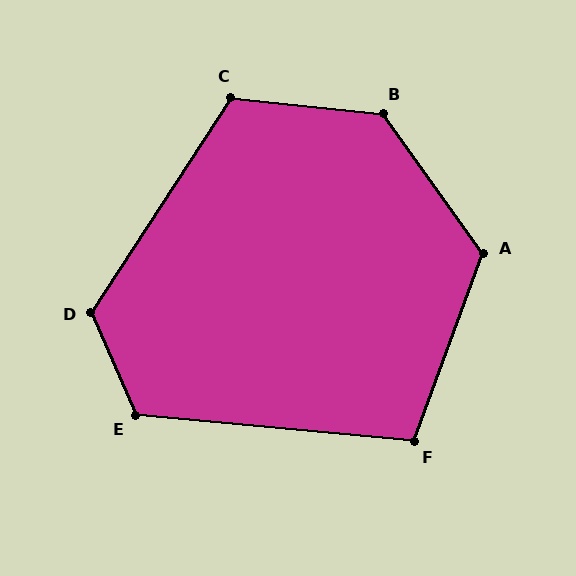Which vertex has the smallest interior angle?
F, at approximately 105 degrees.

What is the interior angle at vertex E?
Approximately 119 degrees (obtuse).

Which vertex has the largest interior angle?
B, at approximately 132 degrees.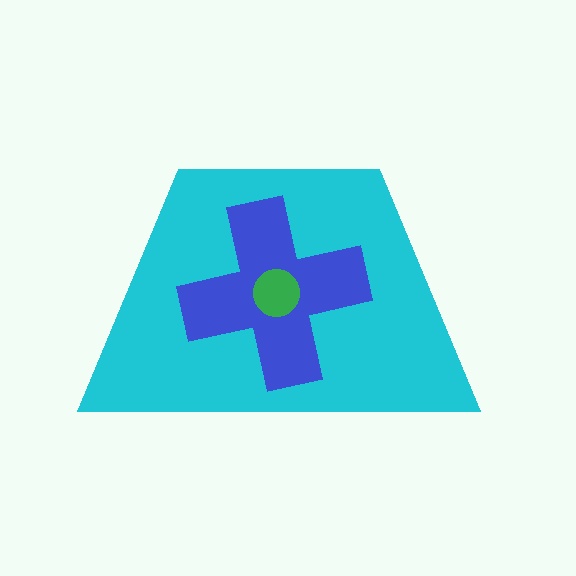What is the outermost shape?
The cyan trapezoid.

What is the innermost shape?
The green circle.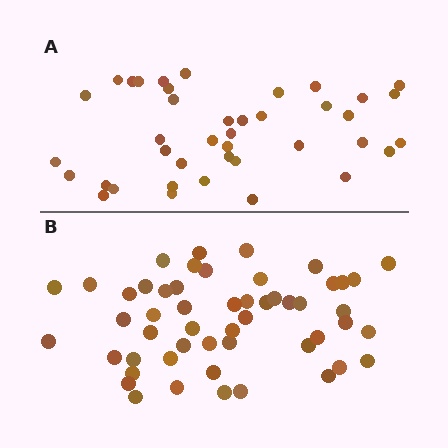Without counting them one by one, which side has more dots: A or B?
Region B (the bottom region) has more dots.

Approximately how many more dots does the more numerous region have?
Region B has roughly 12 or so more dots than region A.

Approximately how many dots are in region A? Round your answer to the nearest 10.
About 40 dots.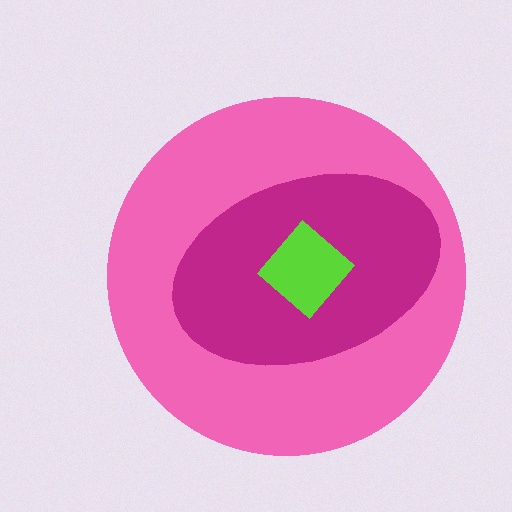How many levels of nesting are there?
3.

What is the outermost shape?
The pink circle.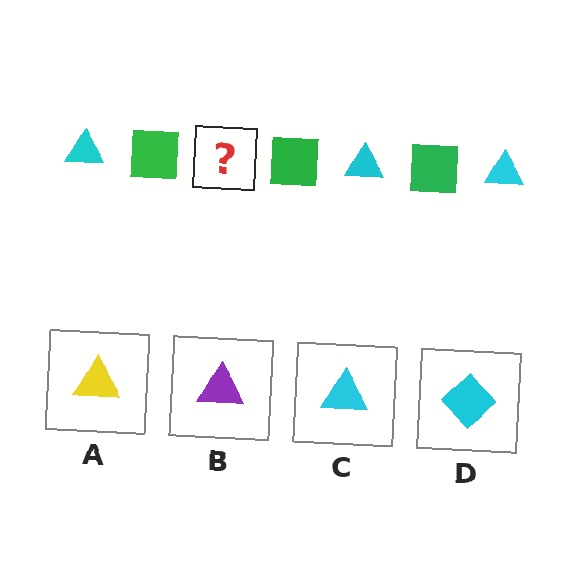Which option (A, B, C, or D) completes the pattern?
C.